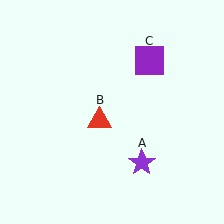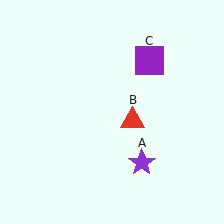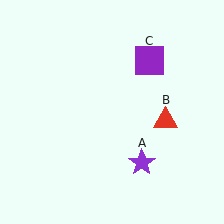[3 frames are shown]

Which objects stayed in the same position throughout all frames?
Purple star (object A) and purple square (object C) remained stationary.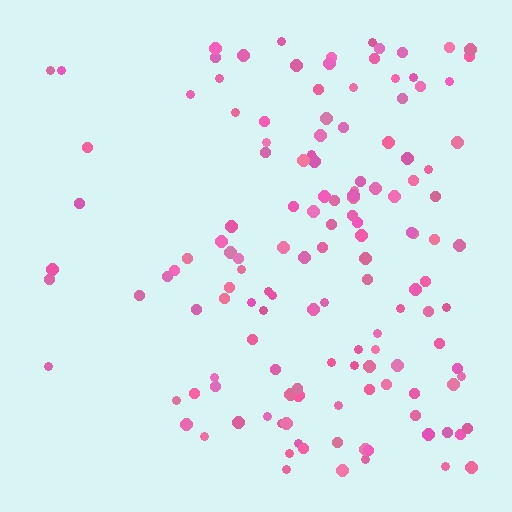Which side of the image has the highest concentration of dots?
The right.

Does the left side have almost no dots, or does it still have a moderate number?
Still a moderate number, just noticeably fewer than the right.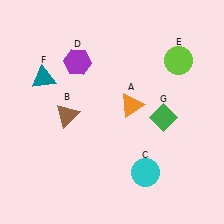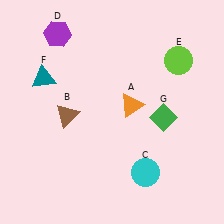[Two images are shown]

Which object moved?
The purple hexagon (D) moved up.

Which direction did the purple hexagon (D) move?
The purple hexagon (D) moved up.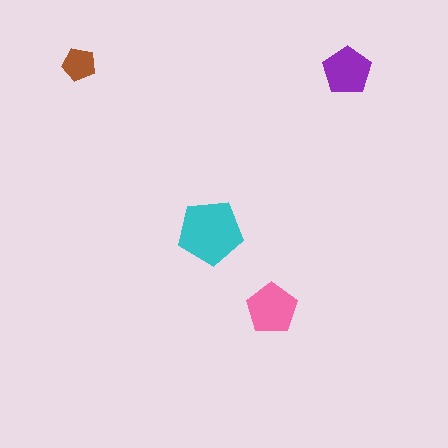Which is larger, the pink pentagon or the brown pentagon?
The pink one.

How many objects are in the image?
There are 4 objects in the image.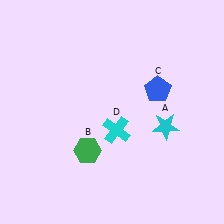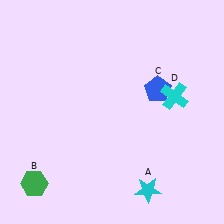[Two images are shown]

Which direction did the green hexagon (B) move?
The green hexagon (B) moved left.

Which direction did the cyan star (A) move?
The cyan star (A) moved down.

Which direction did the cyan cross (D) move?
The cyan cross (D) moved right.